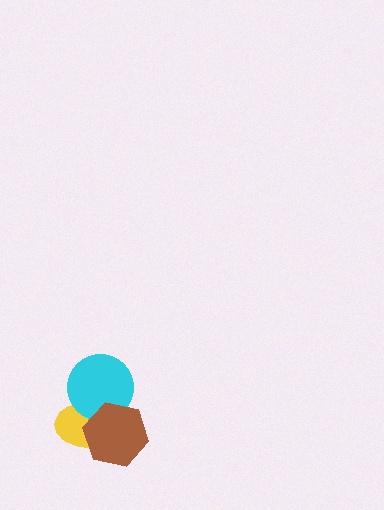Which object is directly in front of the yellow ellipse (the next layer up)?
The cyan circle is directly in front of the yellow ellipse.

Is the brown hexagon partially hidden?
No, no other shape covers it.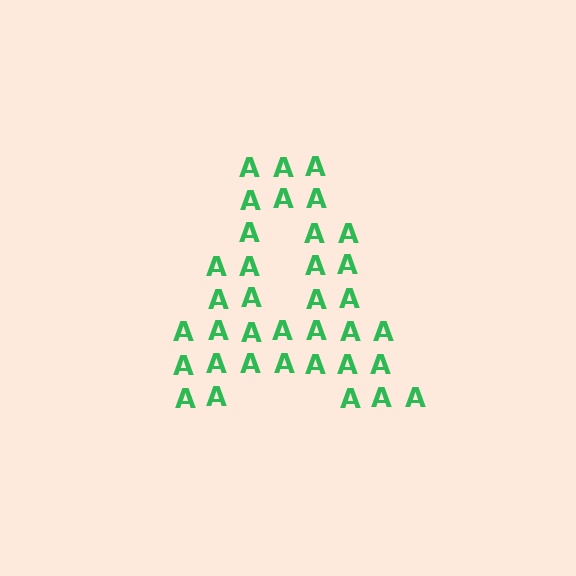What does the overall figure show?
The overall figure shows the letter A.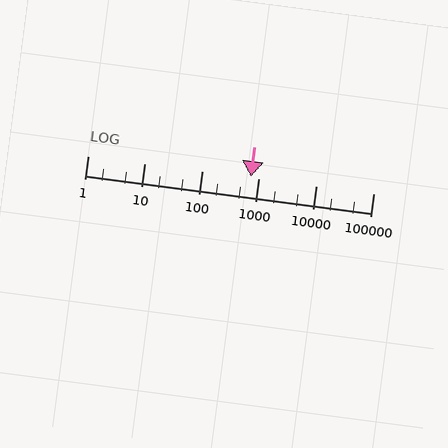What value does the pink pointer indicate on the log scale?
The pointer indicates approximately 720.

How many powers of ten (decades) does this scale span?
The scale spans 5 decades, from 1 to 100000.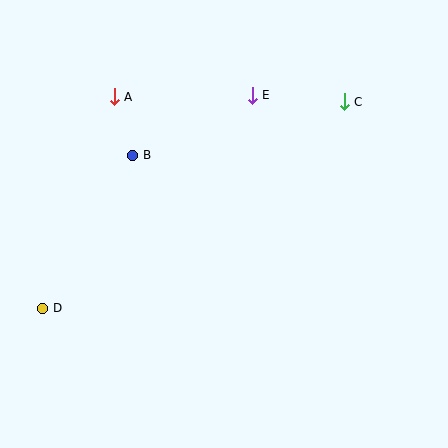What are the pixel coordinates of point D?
Point D is at (43, 308).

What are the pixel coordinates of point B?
Point B is at (133, 155).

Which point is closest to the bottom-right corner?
Point C is closest to the bottom-right corner.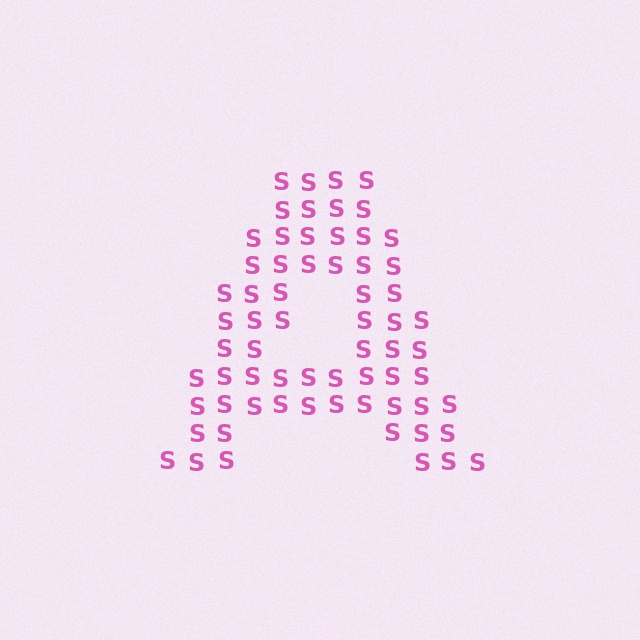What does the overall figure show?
The overall figure shows the letter A.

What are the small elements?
The small elements are letter S's.